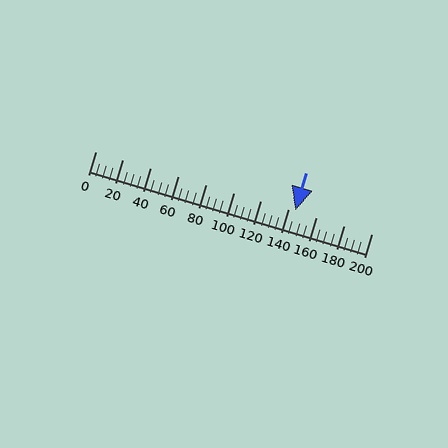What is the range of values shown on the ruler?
The ruler shows values from 0 to 200.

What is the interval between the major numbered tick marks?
The major tick marks are spaced 20 units apart.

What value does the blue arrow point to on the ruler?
The blue arrow points to approximately 145.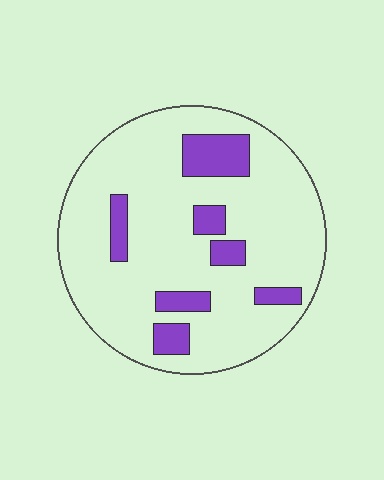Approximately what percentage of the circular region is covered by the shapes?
Approximately 15%.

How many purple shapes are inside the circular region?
7.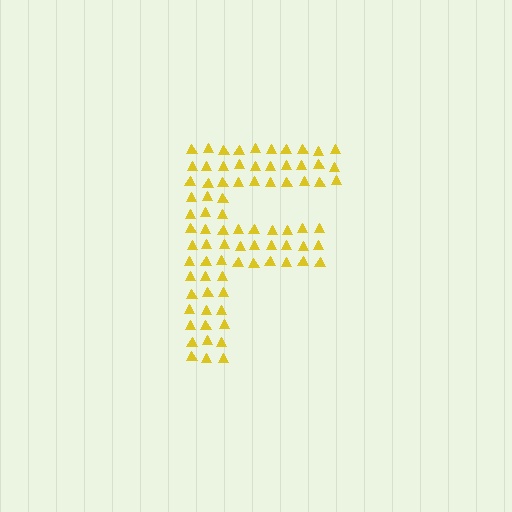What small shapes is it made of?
It is made of small triangles.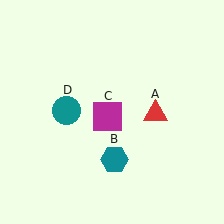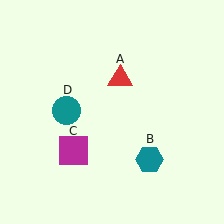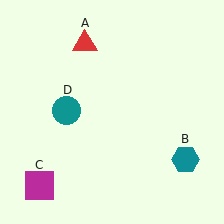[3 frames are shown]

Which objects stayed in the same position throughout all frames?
Teal circle (object D) remained stationary.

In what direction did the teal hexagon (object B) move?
The teal hexagon (object B) moved right.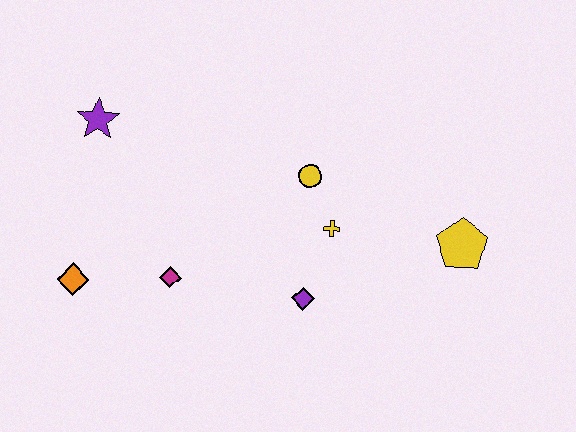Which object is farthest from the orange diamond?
The yellow pentagon is farthest from the orange diamond.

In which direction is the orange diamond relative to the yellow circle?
The orange diamond is to the left of the yellow circle.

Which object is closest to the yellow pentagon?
The yellow cross is closest to the yellow pentagon.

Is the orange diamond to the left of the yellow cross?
Yes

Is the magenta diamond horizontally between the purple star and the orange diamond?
No